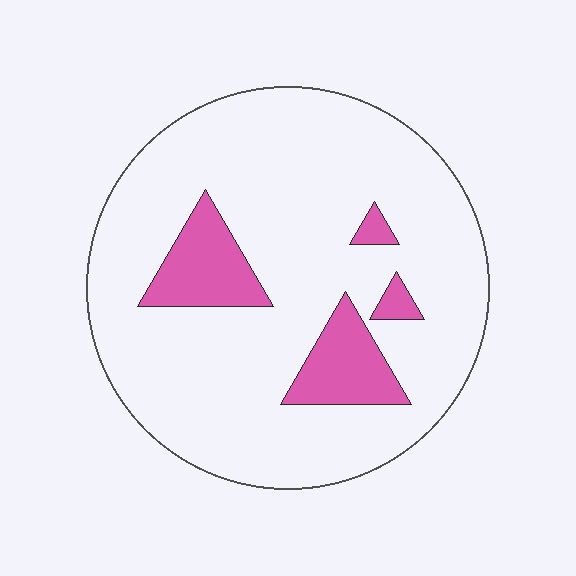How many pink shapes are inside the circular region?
4.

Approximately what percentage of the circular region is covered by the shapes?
Approximately 15%.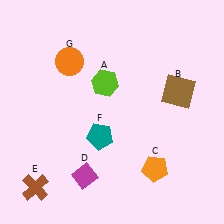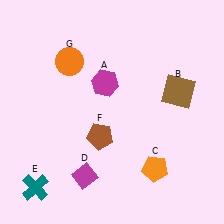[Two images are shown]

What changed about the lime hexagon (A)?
In Image 1, A is lime. In Image 2, it changed to magenta.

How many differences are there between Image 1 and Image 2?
There are 3 differences between the two images.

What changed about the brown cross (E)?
In Image 1, E is brown. In Image 2, it changed to teal.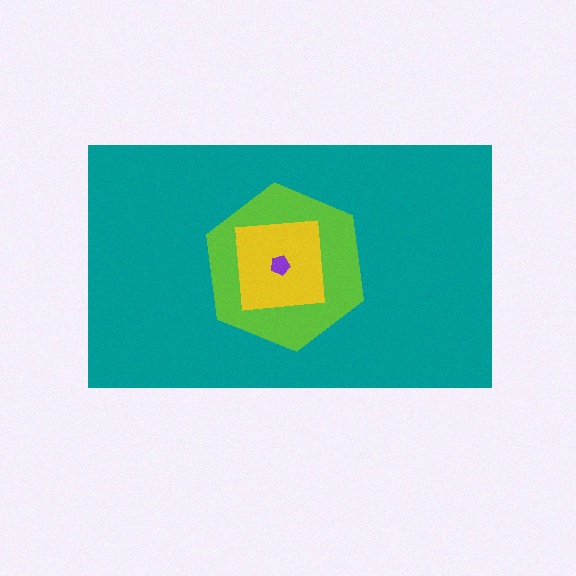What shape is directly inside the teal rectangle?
The lime hexagon.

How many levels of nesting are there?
4.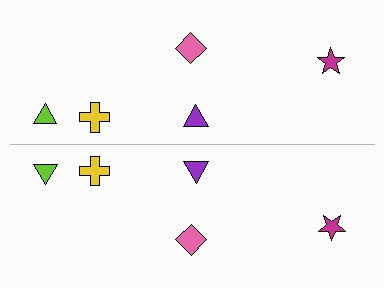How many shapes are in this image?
There are 10 shapes in this image.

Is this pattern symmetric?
Yes, this pattern has bilateral (reflection) symmetry.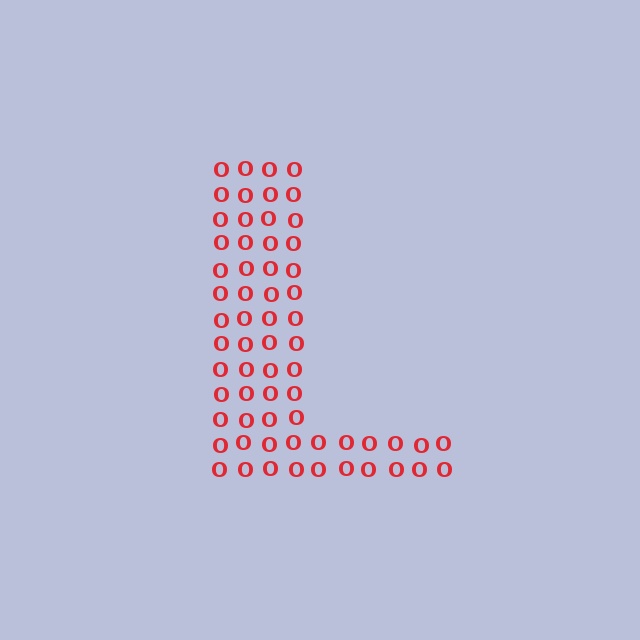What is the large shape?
The large shape is the letter L.